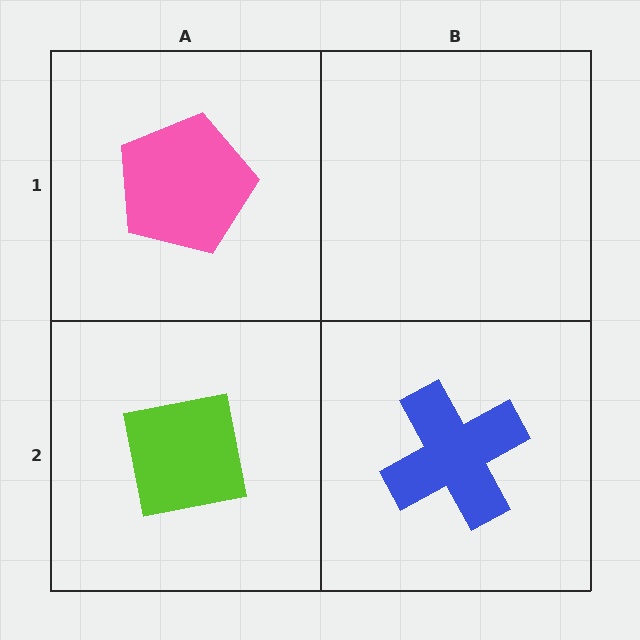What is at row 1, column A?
A pink pentagon.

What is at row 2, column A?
A lime square.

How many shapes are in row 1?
1 shape.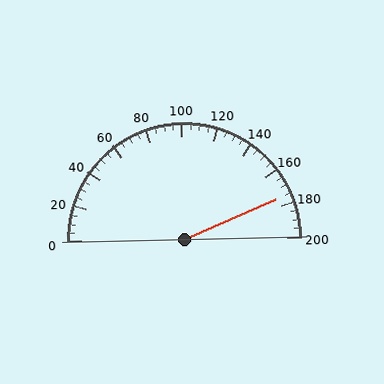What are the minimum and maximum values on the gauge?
The gauge ranges from 0 to 200.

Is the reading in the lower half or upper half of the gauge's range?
The reading is in the upper half of the range (0 to 200).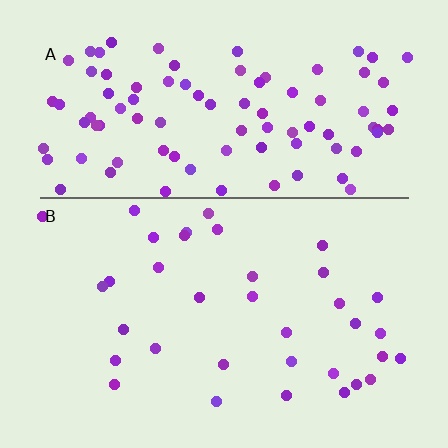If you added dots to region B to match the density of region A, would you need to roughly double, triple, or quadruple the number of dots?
Approximately triple.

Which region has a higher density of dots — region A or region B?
A (the top).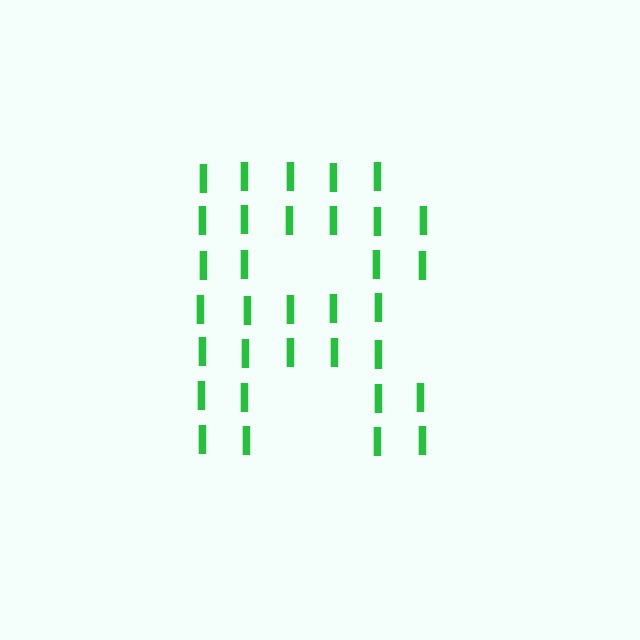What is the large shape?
The large shape is the letter R.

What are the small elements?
The small elements are letter I's.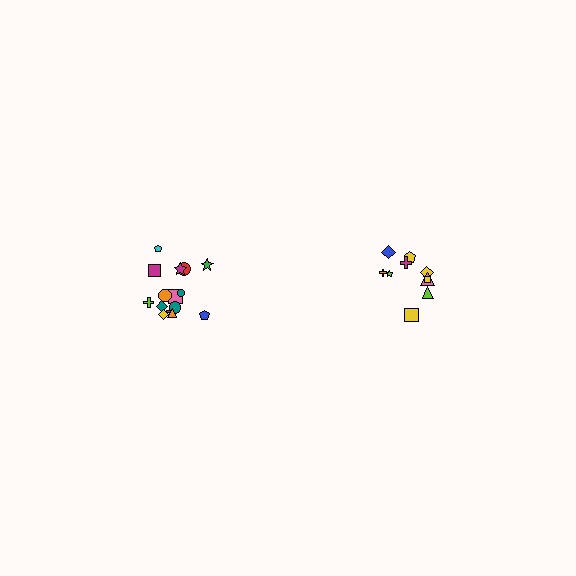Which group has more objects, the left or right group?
The left group.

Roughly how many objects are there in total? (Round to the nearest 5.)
Roughly 25 objects in total.